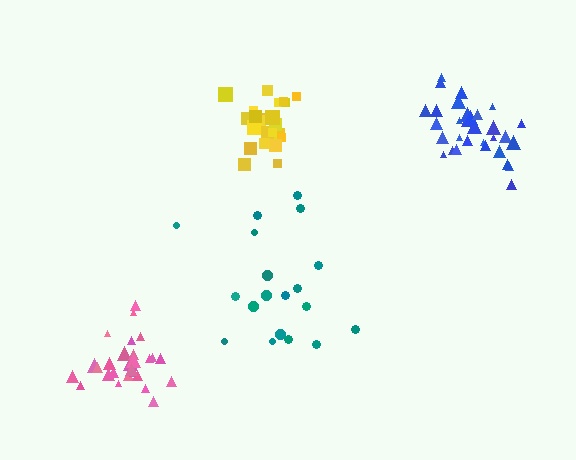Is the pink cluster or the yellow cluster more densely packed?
Yellow.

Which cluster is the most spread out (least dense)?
Teal.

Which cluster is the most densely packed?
Blue.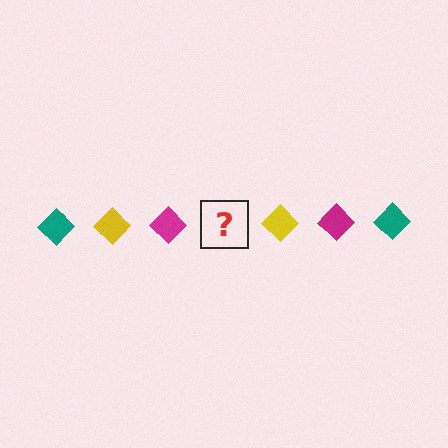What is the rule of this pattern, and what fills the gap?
The rule is that the pattern cycles through teal, yellow, magenta diamonds. The gap should be filled with a teal diamond.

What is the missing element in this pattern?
The missing element is a teal diamond.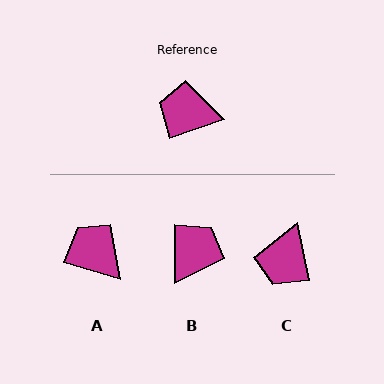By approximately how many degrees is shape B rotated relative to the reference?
Approximately 109 degrees clockwise.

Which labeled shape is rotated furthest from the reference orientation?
B, about 109 degrees away.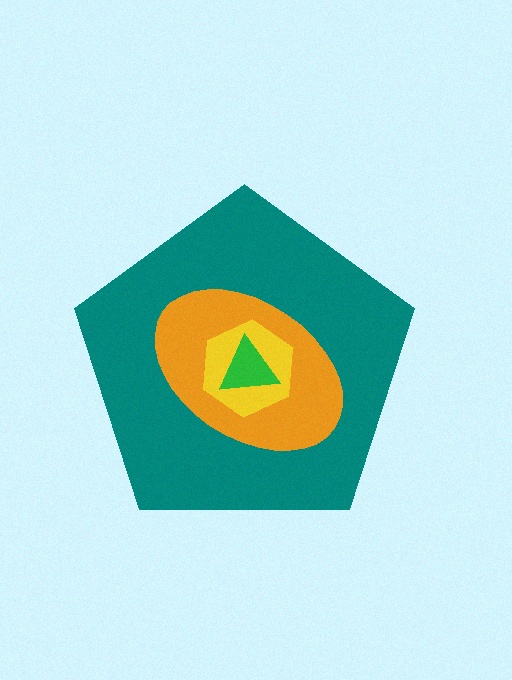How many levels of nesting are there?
4.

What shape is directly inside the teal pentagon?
The orange ellipse.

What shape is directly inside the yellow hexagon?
The green triangle.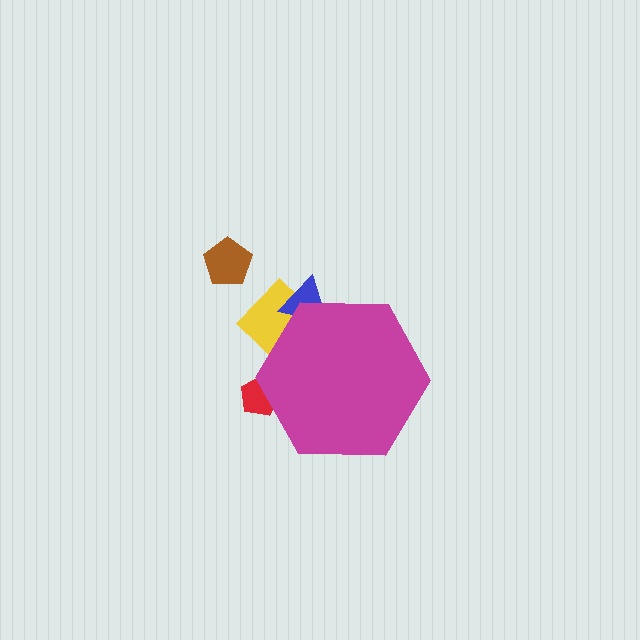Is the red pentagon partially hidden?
Yes, the red pentagon is partially hidden behind the magenta hexagon.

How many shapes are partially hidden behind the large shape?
3 shapes are partially hidden.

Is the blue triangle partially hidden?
Yes, the blue triangle is partially hidden behind the magenta hexagon.